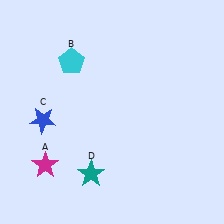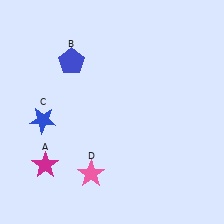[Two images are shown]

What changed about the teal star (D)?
In Image 1, D is teal. In Image 2, it changed to pink.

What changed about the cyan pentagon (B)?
In Image 1, B is cyan. In Image 2, it changed to blue.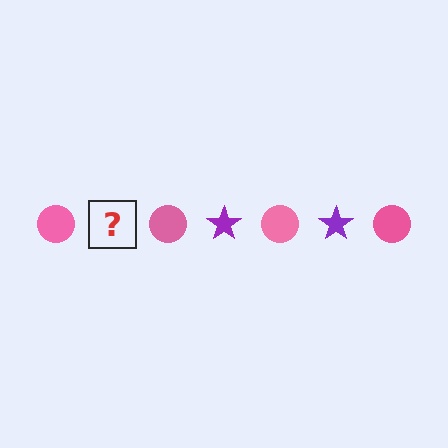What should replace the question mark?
The question mark should be replaced with a purple star.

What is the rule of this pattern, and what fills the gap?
The rule is that the pattern alternates between pink circle and purple star. The gap should be filled with a purple star.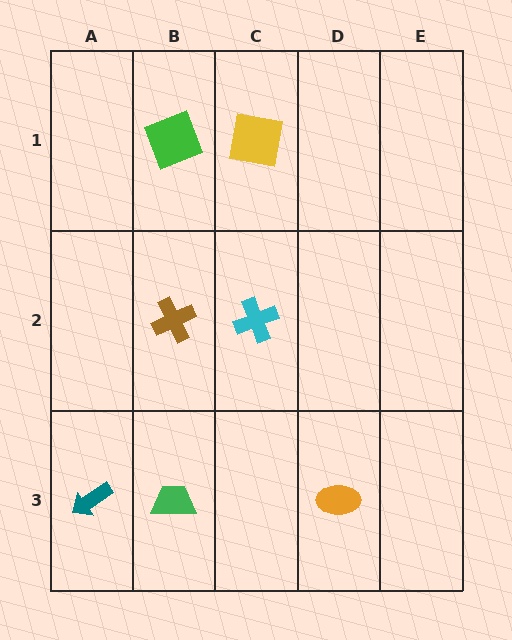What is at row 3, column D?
An orange ellipse.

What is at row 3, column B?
A green trapezoid.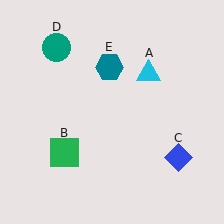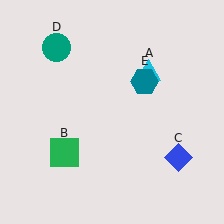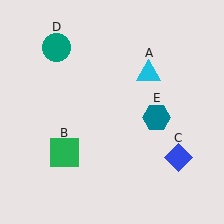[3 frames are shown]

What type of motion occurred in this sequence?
The teal hexagon (object E) rotated clockwise around the center of the scene.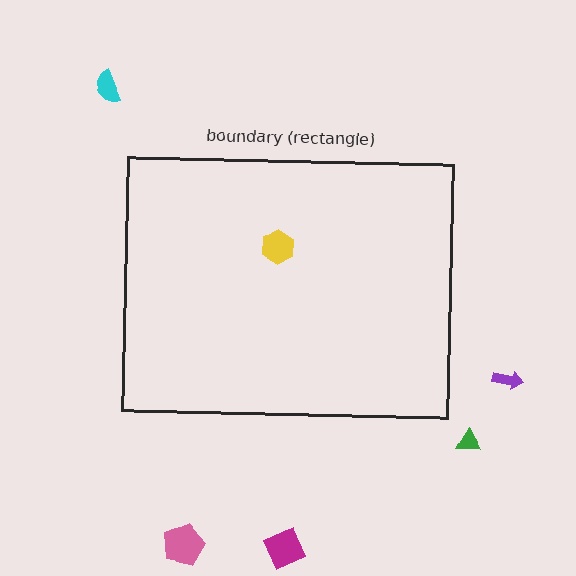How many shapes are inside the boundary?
1 inside, 5 outside.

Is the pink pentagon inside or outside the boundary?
Outside.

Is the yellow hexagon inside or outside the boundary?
Inside.